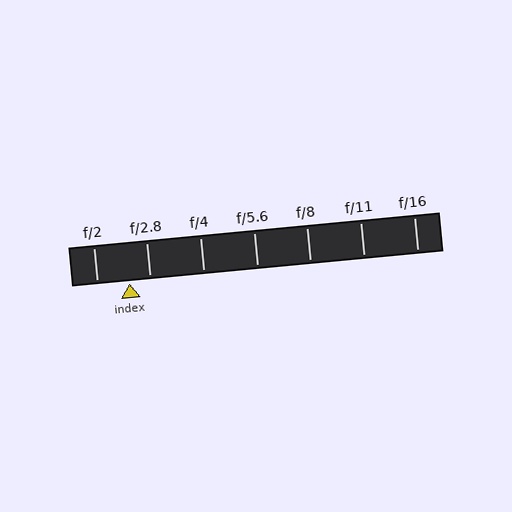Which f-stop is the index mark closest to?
The index mark is closest to f/2.8.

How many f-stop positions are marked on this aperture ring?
There are 7 f-stop positions marked.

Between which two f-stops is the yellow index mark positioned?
The index mark is between f/2 and f/2.8.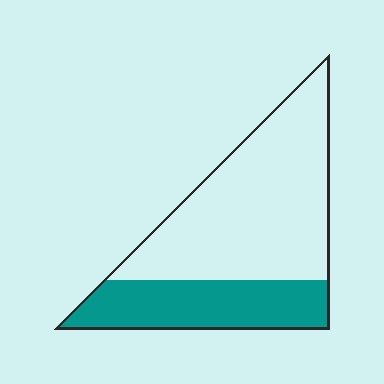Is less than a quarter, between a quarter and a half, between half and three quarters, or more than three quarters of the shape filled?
Between a quarter and a half.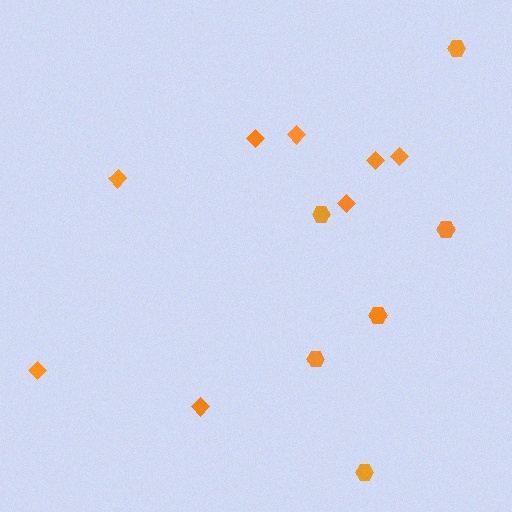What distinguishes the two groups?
There are 2 groups: one group of diamonds (8) and one group of hexagons (6).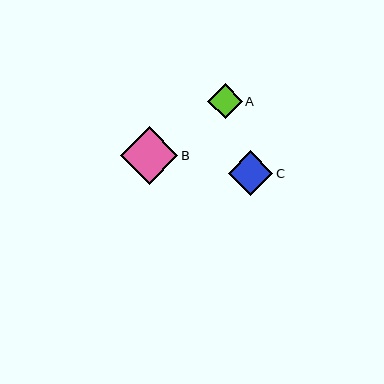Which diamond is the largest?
Diamond B is the largest with a size of approximately 57 pixels.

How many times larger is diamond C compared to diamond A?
Diamond C is approximately 1.3 times the size of diamond A.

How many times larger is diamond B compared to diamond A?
Diamond B is approximately 1.7 times the size of diamond A.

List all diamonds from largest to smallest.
From largest to smallest: B, C, A.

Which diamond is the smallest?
Diamond A is the smallest with a size of approximately 35 pixels.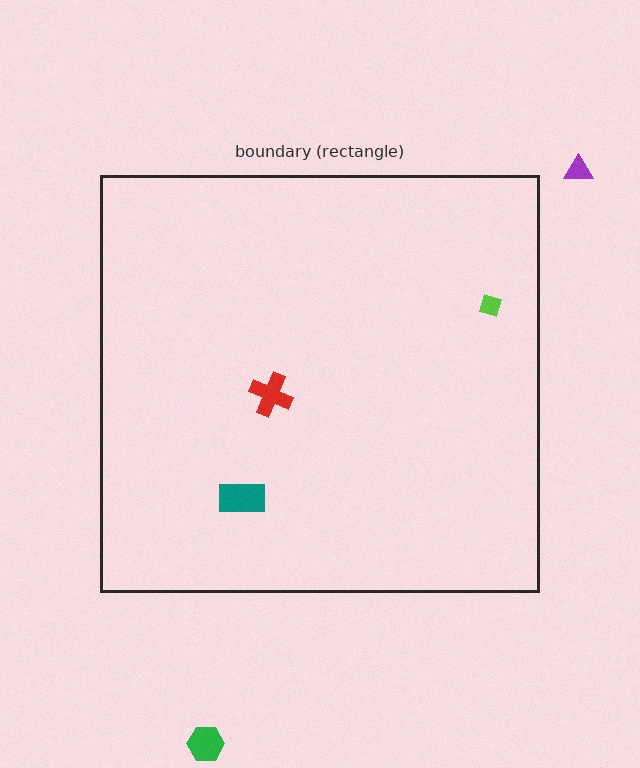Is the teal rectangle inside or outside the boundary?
Inside.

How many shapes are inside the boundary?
3 inside, 2 outside.